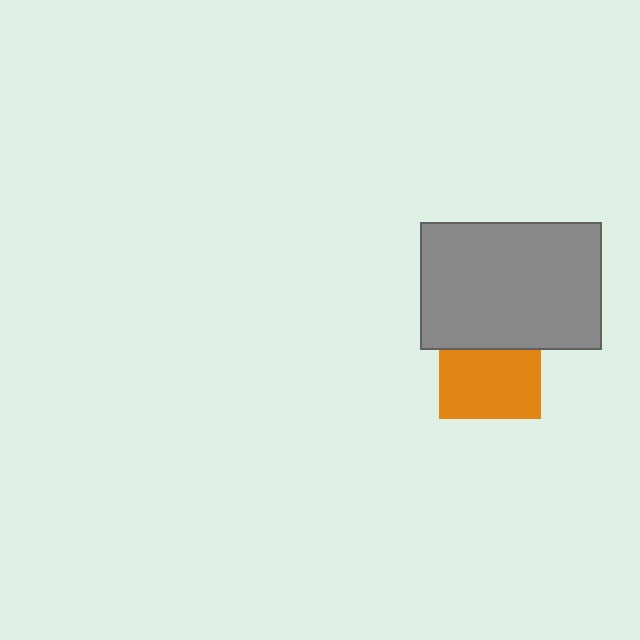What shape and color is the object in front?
The object in front is a gray rectangle.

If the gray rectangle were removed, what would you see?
You would see the complete orange square.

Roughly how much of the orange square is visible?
Most of it is visible (roughly 69%).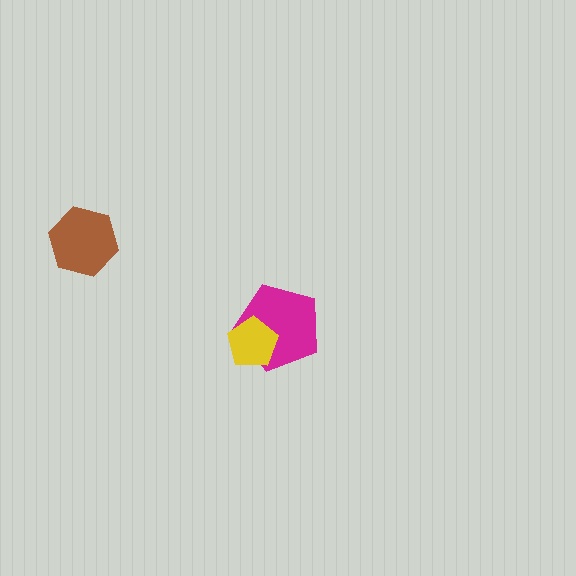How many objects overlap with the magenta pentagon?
1 object overlaps with the magenta pentagon.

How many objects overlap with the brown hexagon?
0 objects overlap with the brown hexagon.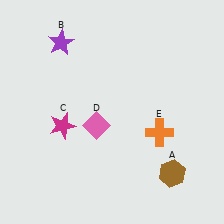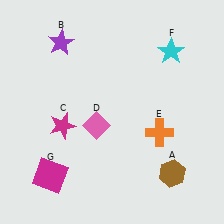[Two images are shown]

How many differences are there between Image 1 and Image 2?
There are 2 differences between the two images.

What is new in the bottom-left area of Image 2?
A magenta square (G) was added in the bottom-left area of Image 2.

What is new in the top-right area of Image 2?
A cyan star (F) was added in the top-right area of Image 2.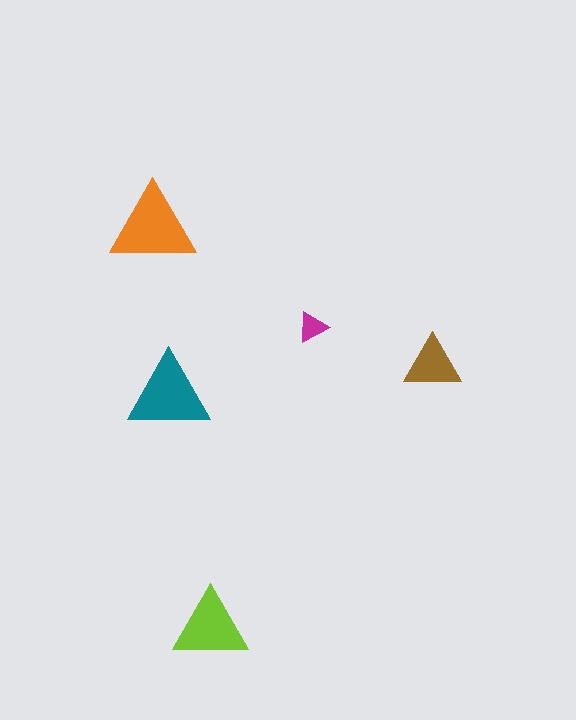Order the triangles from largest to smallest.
the orange one, the teal one, the lime one, the brown one, the magenta one.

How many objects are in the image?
There are 5 objects in the image.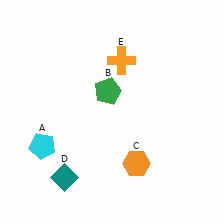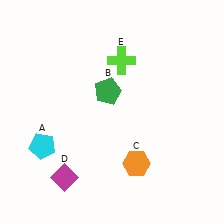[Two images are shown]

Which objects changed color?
D changed from teal to magenta. E changed from orange to lime.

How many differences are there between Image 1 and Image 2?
There are 2 differences between the two images.